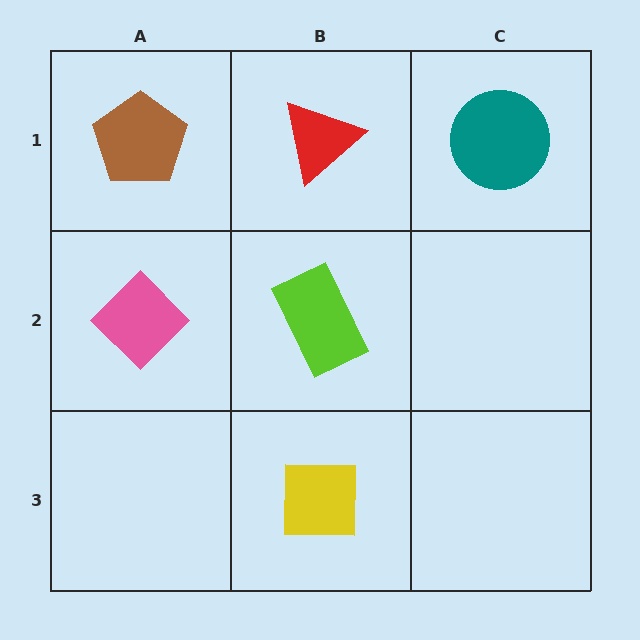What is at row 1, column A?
A brown pentagon.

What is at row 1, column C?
A teal circle.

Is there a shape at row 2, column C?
No, that cell is empty.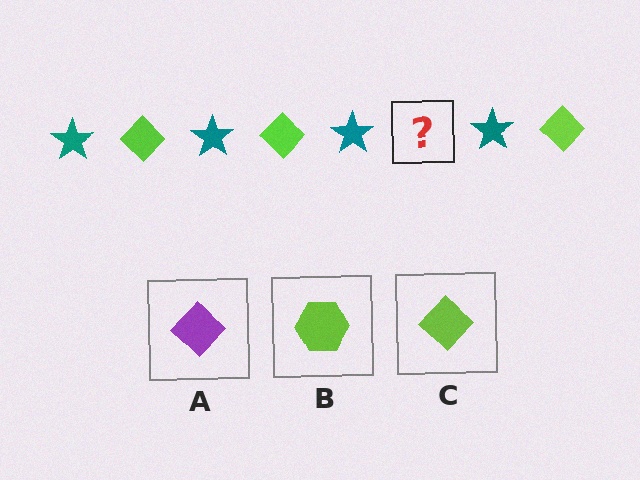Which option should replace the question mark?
Option C.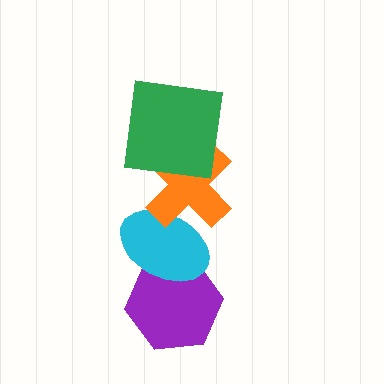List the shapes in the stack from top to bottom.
From top to bottom: the green square, the orange cross, the cyan ellipse, the purple hexagon.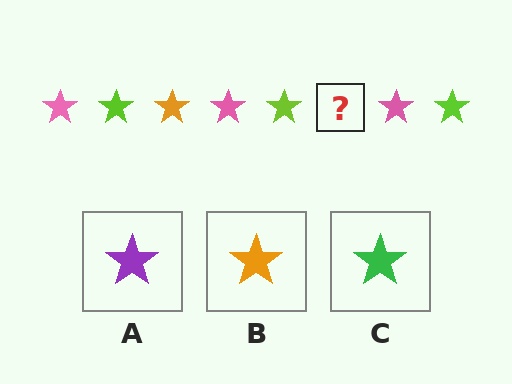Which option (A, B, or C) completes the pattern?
B.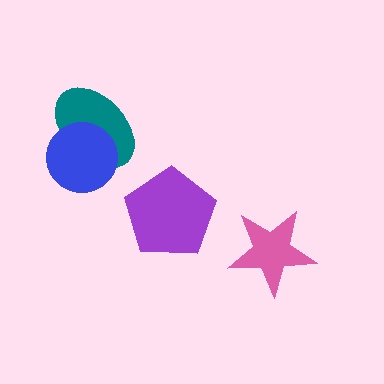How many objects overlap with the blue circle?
1 object overlaps with the blue circle.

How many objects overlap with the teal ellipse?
1 object overlaps with the teal ellipse.